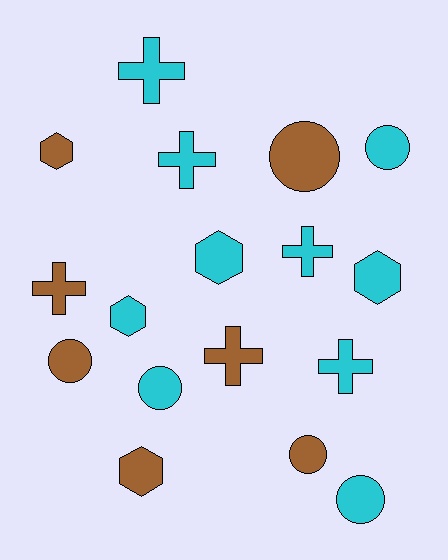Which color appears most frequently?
Cyan, with 10 objects.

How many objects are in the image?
There are 17 objects.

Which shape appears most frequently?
Cross, with 6 objects.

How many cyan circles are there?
There are 3 cyan circles.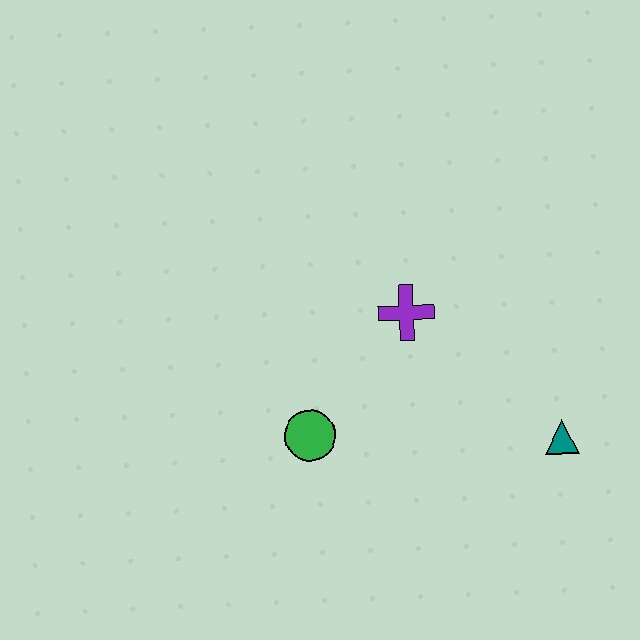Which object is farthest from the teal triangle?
The green circle is farthest from the teal triangle.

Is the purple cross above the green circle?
Yes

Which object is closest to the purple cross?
The green circle is closest to the purple cross.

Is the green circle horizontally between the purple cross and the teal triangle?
No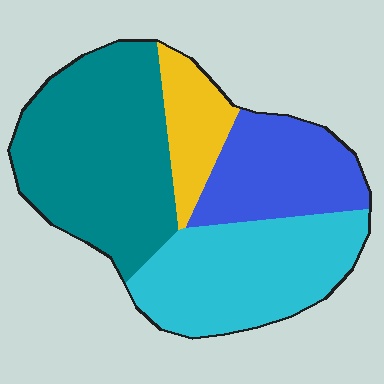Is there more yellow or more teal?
Teal.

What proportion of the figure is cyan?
Cyan takes up about one third (1/3) of the figure.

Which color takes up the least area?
Yellow, at roughly 10%.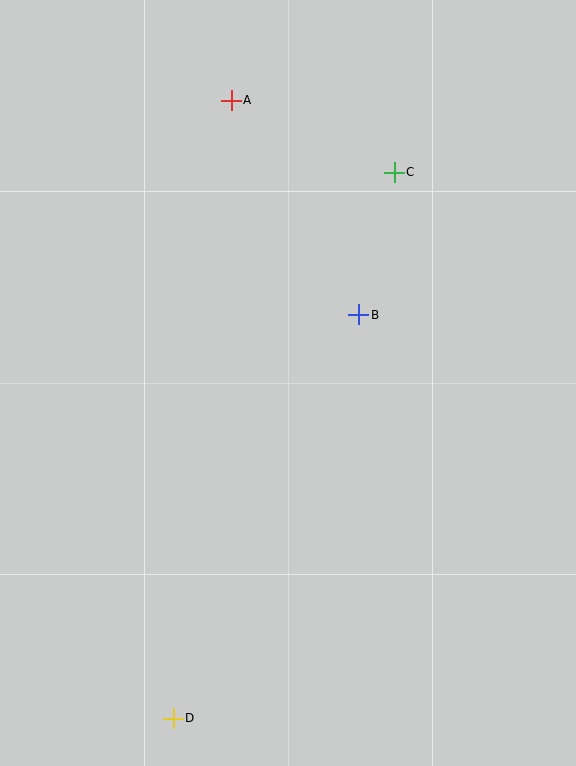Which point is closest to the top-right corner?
Point C is closest to the top-right corner.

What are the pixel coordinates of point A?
Point A is at (231, 100).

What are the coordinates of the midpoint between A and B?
The midpoint between A and B is at (295, 208).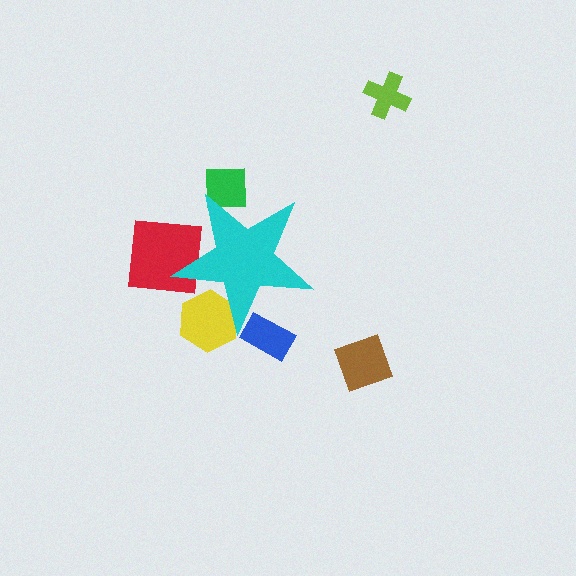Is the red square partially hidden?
Yes, the red square is partially hidden behind the cyan star.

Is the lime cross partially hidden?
No, the lime cross is fully visible.